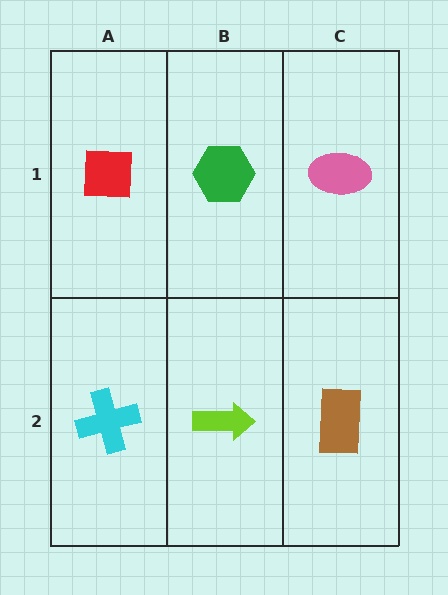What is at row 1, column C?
A pink ellipse.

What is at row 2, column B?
A lime arrow.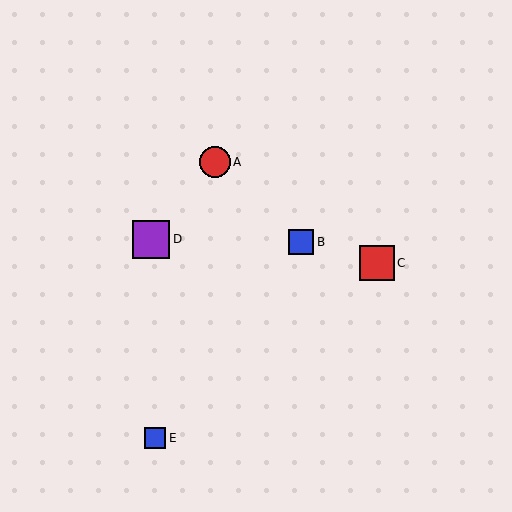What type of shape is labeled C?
Shape C is a red square.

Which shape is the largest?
The purple square (labeled D) is the largest.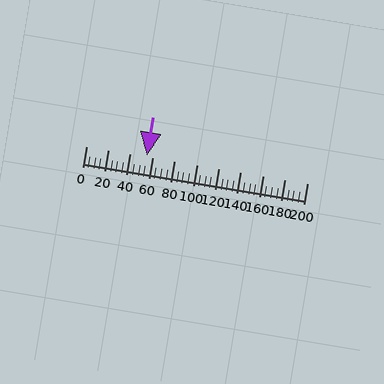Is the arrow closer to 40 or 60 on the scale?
The arrow is closer to 60.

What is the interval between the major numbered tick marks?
The major tick marks are spaced 20 units apart.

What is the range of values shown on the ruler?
The ruler shows values from 0 to 200.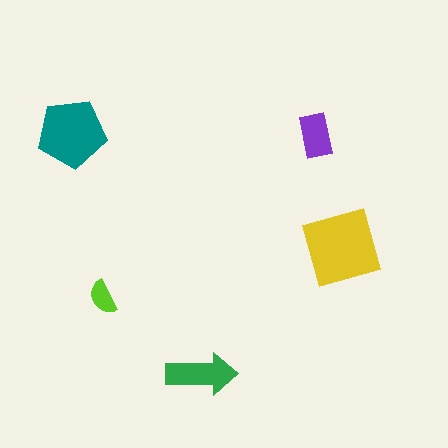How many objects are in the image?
There are 5 objects in the image.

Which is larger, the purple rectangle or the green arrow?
The green arrow.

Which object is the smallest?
The lime semicircle.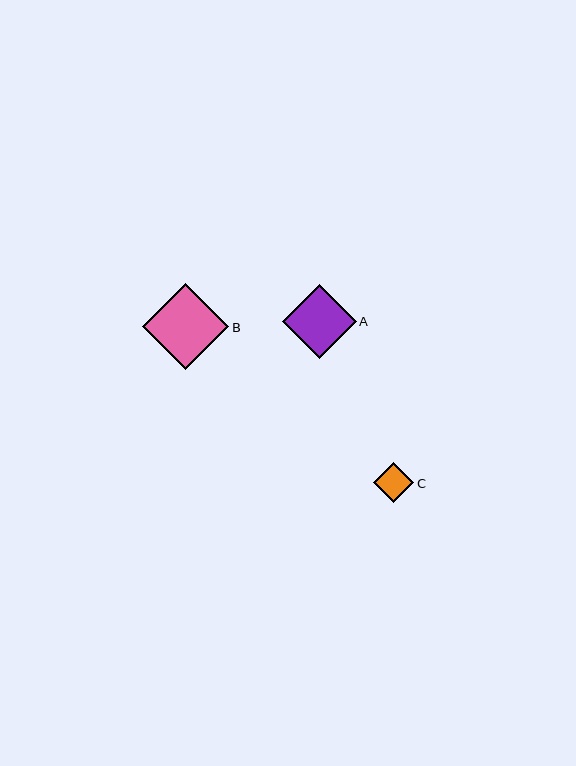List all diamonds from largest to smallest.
From largest to smallest: B, A, C.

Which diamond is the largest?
Diamond B is the largest with a size of approximately 86 pixels.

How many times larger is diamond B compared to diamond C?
Diamond B is approximately 2.2 times the size of diamond C.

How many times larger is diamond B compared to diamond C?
Diamond B is approximately 2.2 times the size of diamond C.